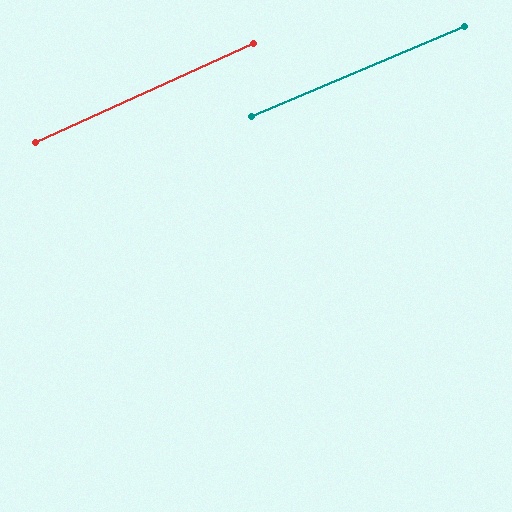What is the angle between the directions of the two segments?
Approximately 2 degrees.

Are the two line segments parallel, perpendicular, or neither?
Parallel — their directions differ by only 1.6°.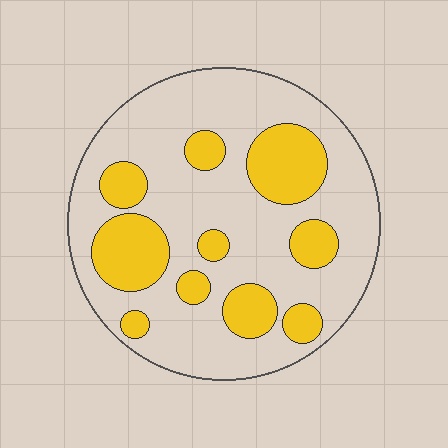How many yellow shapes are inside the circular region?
10.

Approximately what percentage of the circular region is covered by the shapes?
Approximately 30%.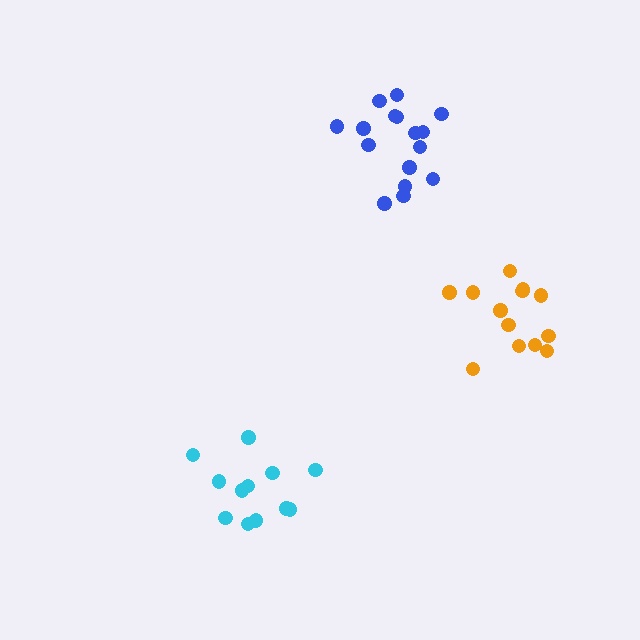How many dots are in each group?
Group 1: 12 dots, Group 2: 16 dots, Group 3: 13 dots (41 total).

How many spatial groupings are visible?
There are 3 spatial groupings.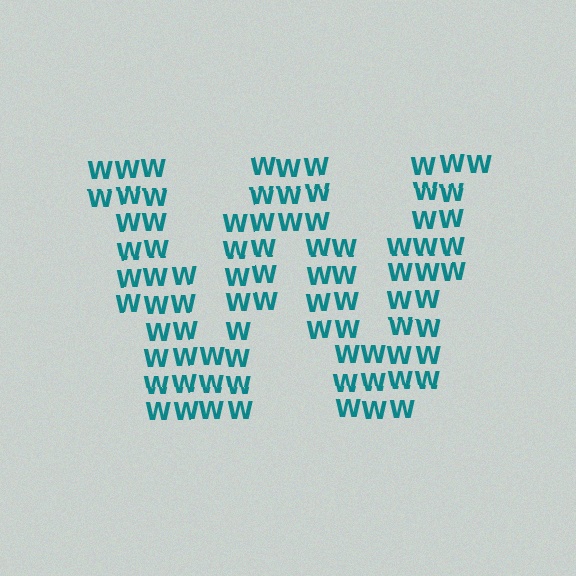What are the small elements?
The small elements are letter W's.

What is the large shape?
The large shape is the letter W.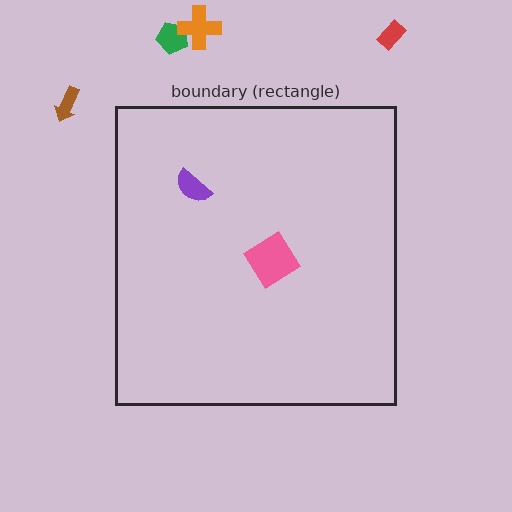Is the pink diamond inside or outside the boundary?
Inside.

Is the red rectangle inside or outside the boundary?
Outside.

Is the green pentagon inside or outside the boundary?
Outside.